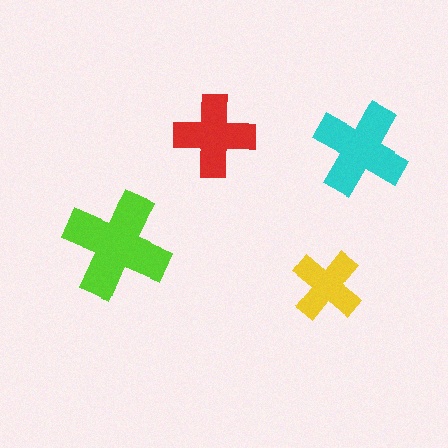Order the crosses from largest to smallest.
the lime one, the cyan one, the red one, the yellow one.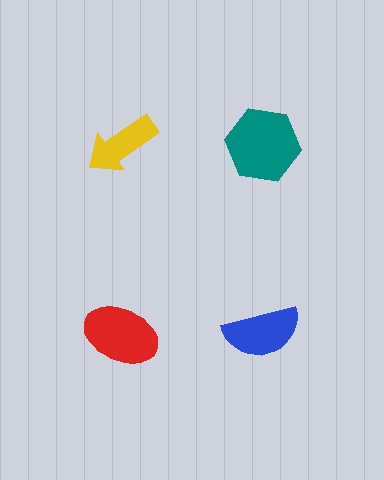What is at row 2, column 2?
A blue semicircle.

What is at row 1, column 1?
A yellow arrow.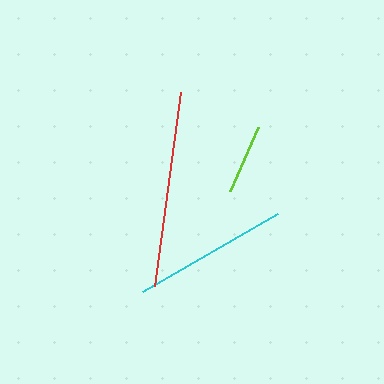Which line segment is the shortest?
The lime line is the shortest at approximately 69 pixels.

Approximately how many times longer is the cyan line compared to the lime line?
The cyan line is approximately 2.2 times the length of the lime line.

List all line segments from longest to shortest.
From longest to shortest: red, cyan, lime.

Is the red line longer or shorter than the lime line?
The red line is longer than the lime line.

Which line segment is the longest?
The red line is the longest at approximately 196 pixels.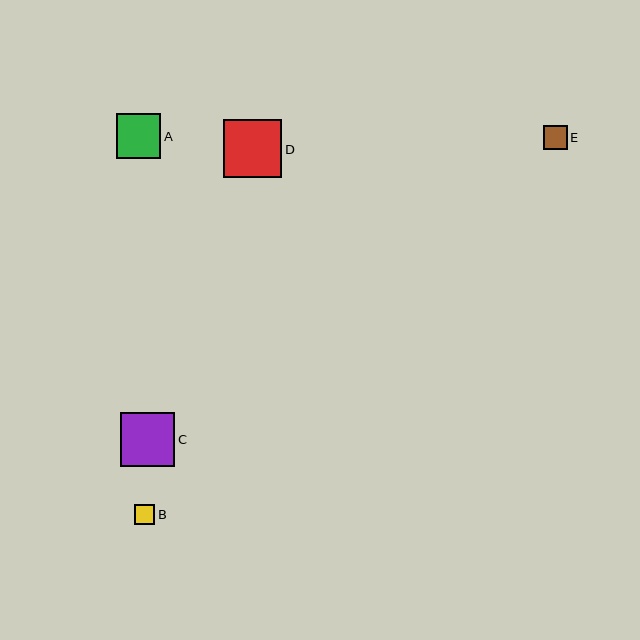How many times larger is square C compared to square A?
Square C is approximately 1.2 times the size of square A.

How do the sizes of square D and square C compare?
Square D and square C are approximately the same size.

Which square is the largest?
Square D is the largest with a size of approximately 59 pixels.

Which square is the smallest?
Square B is the smallest with a size of approximately 21 pixels.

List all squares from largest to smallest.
From largest to smallest: D, C, A, E, B.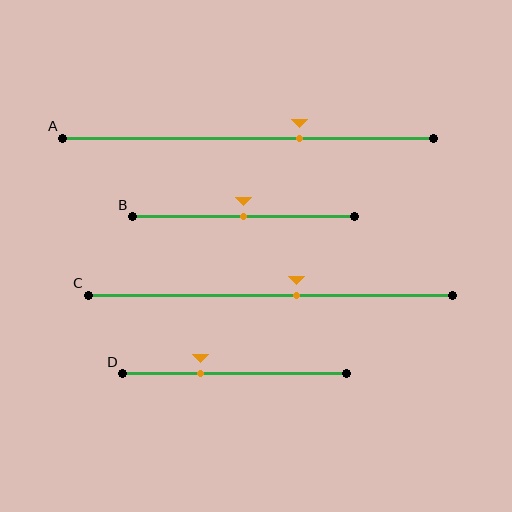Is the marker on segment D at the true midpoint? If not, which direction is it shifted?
No, the marker on segment D is shifted to the left by about 15% of the segment length.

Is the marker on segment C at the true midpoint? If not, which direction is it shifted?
No, the marker on segment C is shifted to the right by about 7% of the segment length.